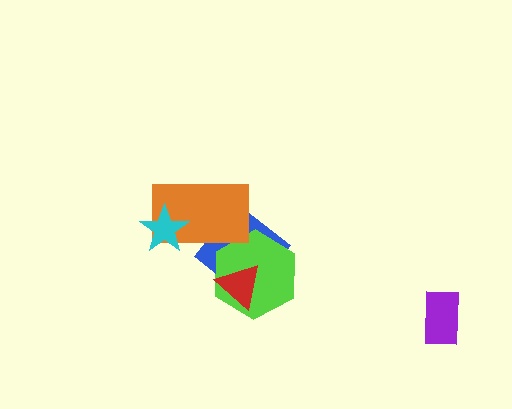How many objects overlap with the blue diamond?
3 objects overlap with the blue diamond.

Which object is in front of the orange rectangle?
The cyan star is in front of the orange rectangle.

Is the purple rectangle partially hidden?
No, no other shape covers it.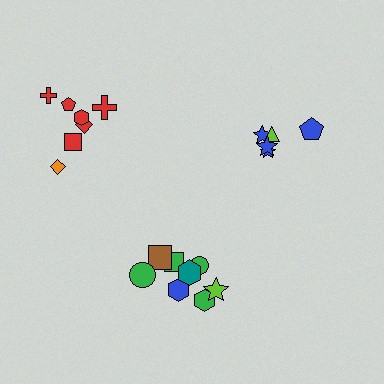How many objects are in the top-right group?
There are 5 objects.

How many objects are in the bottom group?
There are 8 objects.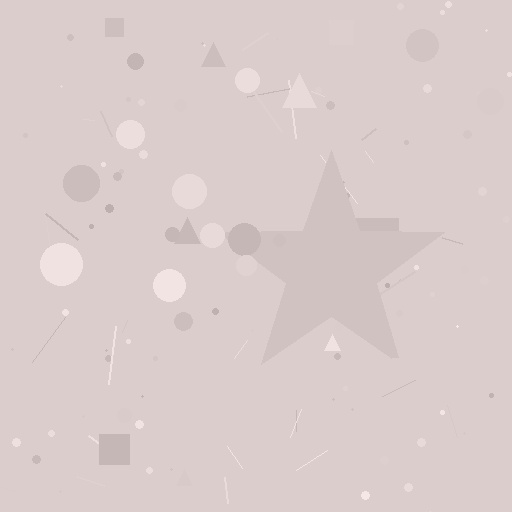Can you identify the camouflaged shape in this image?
The camouflaged shape is a star.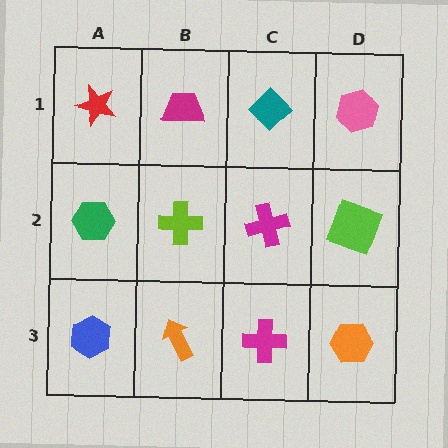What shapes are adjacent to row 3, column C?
A magenta cross (row 2, column C), an orange arrow (row 3, column B), an orange hexagon (row 3, column D).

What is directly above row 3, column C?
A magenta cross.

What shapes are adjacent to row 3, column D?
A lime square (row 2, column D), a magenta cross (row 3, column C).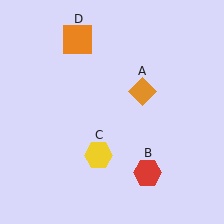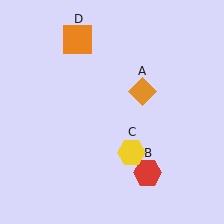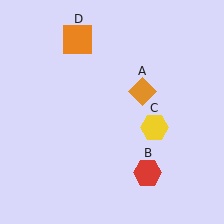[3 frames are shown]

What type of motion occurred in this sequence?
The yellow hexagon (object C) rotated counterclockwise around the center of the scene.